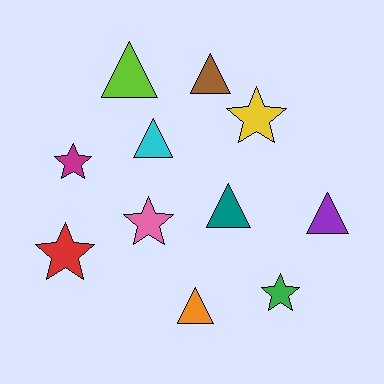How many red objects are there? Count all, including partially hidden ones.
There is 1 red object.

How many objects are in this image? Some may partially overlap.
There are 11 objects.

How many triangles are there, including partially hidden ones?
There are 6 triangles.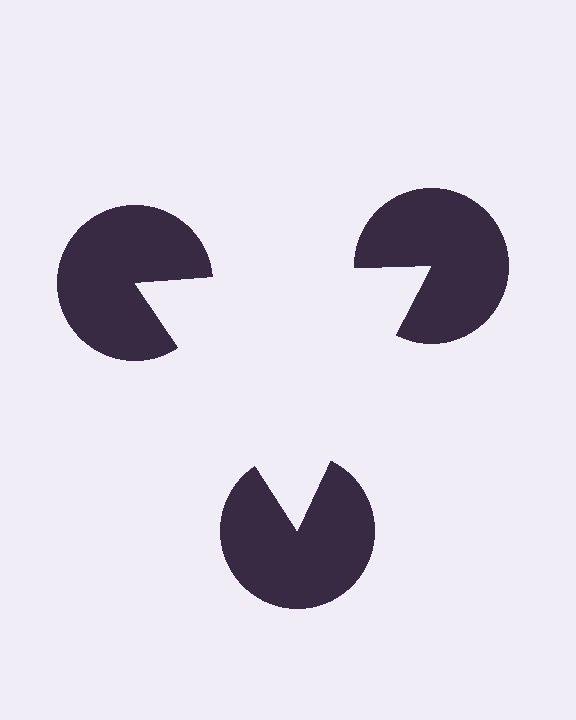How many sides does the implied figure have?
3 sides.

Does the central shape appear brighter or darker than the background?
It typically appears slightly brighter than the background, even though no actual brightness change is drawn.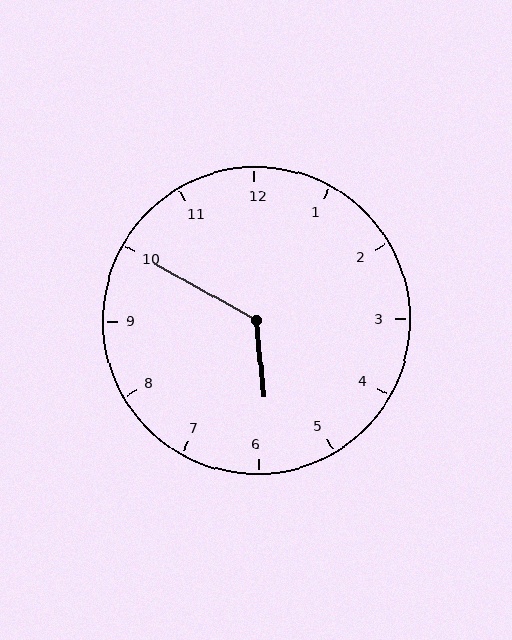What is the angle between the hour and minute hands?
Approximately 125 degrees.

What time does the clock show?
5:50.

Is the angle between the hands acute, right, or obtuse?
It is obtuse.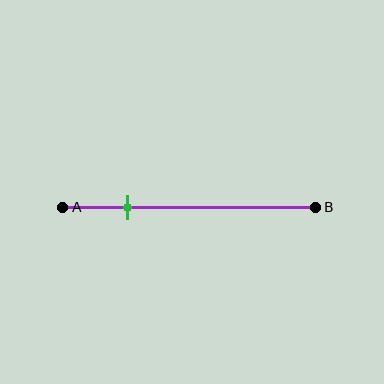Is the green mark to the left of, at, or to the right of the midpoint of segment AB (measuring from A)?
The green mark is to the left of the midpoint of segment AB.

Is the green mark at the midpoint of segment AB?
No, the mark is at about 25% from A, not at the 50% midpoint.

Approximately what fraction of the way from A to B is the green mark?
The green mark is approximately 25% of the way from A to B.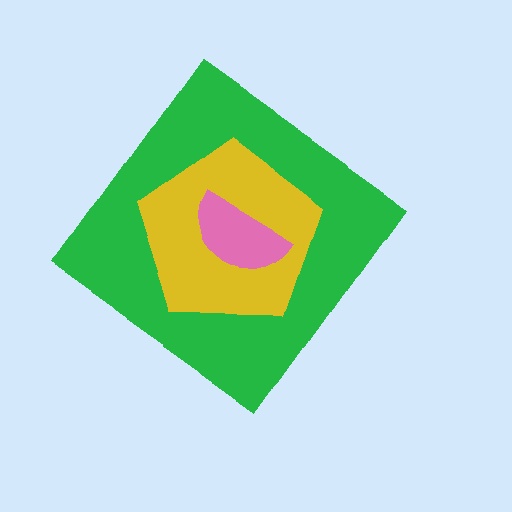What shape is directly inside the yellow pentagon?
The pink semicircle.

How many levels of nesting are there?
3.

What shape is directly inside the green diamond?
The yellow pentagon.